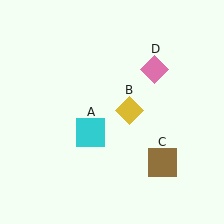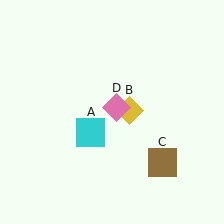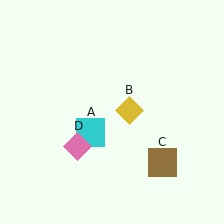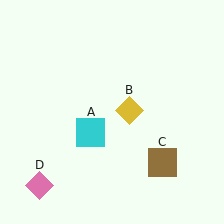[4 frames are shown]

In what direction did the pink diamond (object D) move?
The pink diamond (object D) moved down and to the left.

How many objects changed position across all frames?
1 object changed position: pink diamond (object D).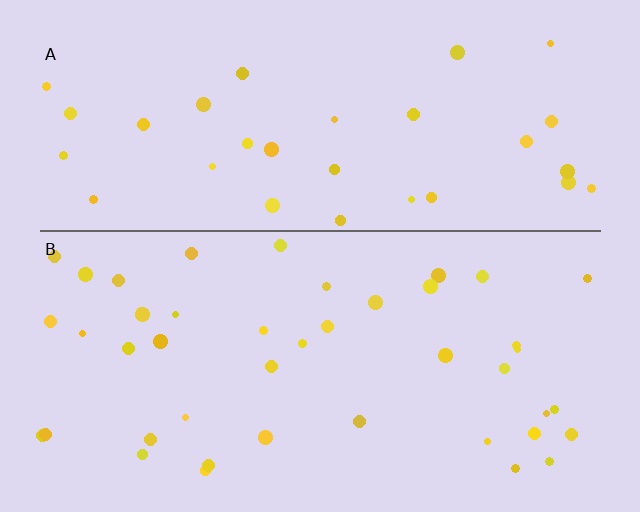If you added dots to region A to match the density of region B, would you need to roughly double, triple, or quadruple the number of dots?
Approximately double.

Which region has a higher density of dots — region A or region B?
B (the bottom).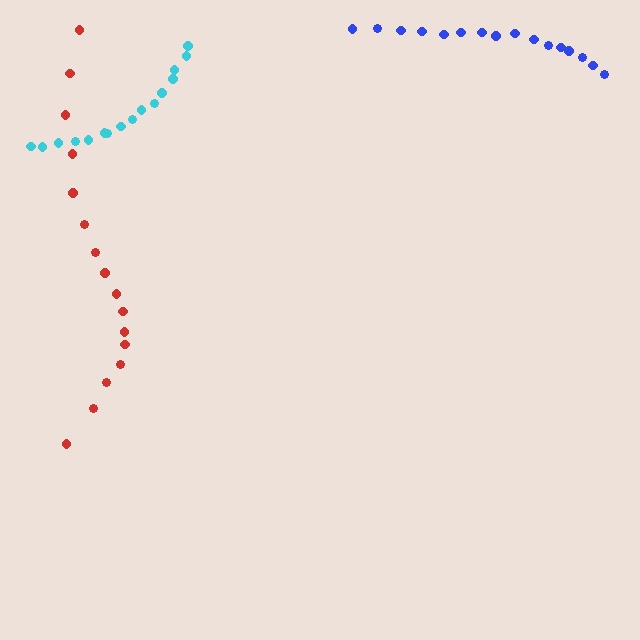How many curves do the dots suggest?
There are 3 distinct paths.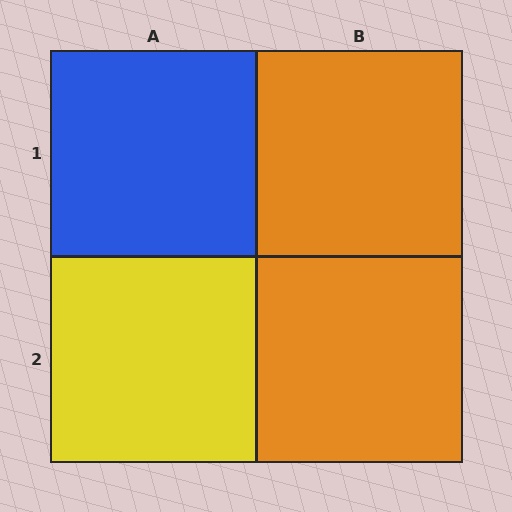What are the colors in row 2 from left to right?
Yellow, orange.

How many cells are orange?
2 cells are orange.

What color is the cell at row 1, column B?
Orange.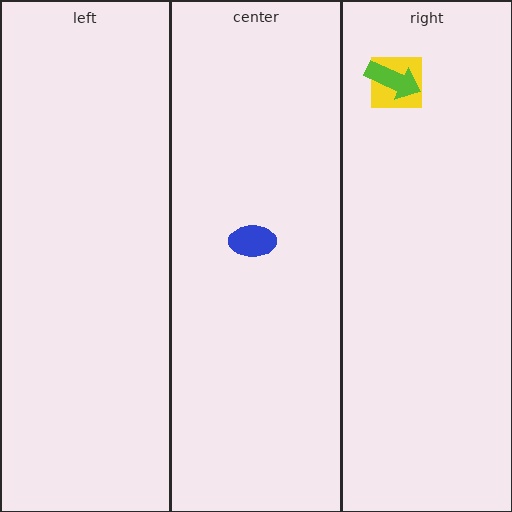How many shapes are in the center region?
1.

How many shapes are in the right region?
2.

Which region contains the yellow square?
The right region.